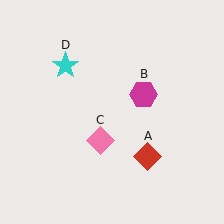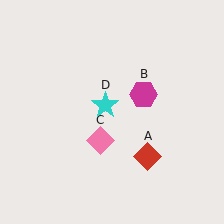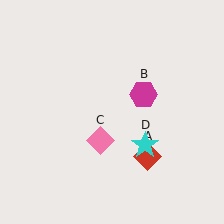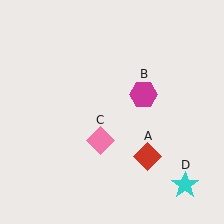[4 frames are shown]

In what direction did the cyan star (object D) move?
The cyan star (object D) moved down and to the right.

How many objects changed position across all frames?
1 object changed position: cyan star (object D).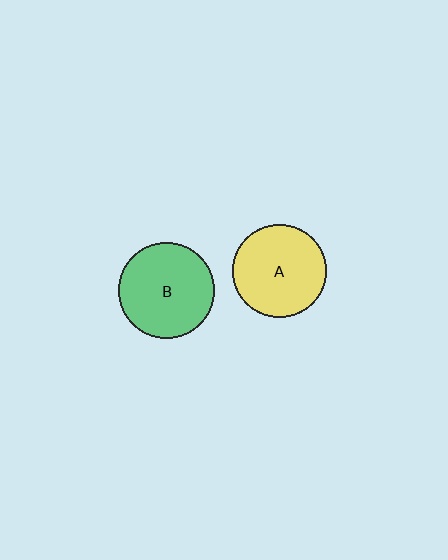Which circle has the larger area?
Circle B (green).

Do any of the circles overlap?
No, none of the circles overlap.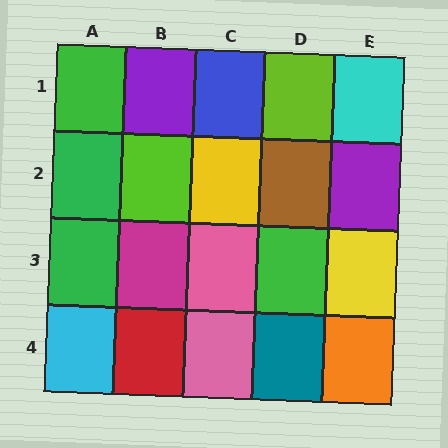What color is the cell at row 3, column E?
Yellow.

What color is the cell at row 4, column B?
Red.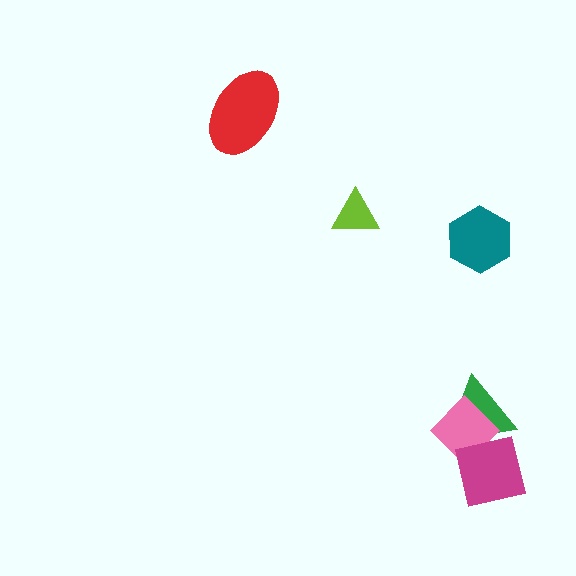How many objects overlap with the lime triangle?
0 objects overlap with the lime triangle.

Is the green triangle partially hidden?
Yes, it is partially covered by another shape.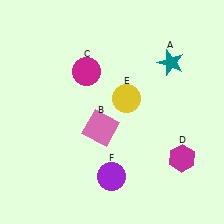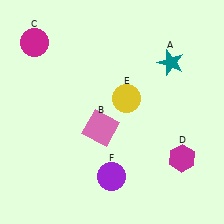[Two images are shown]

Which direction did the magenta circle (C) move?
The magenta circle (C) moved left.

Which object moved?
The magenta circle (C) moved left.